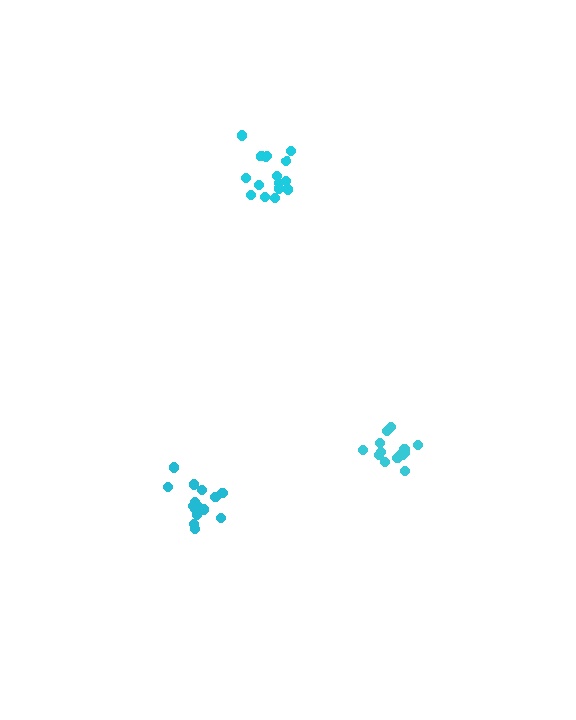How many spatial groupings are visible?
There are 3 spatial groupings.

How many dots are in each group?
Group 1: 15 dots, Group 2: 15 dots, Group 3: 15 dots (45 total).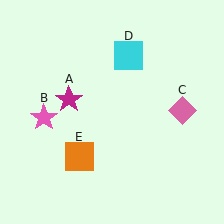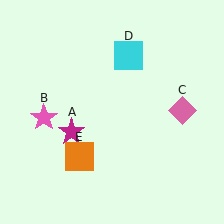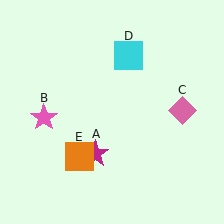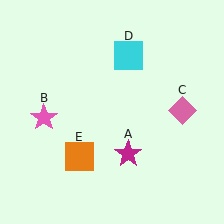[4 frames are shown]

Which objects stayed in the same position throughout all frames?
Pink star (object B) and pink diamond (object C) and cyan square (object D) and orange square (object E) remained stationary.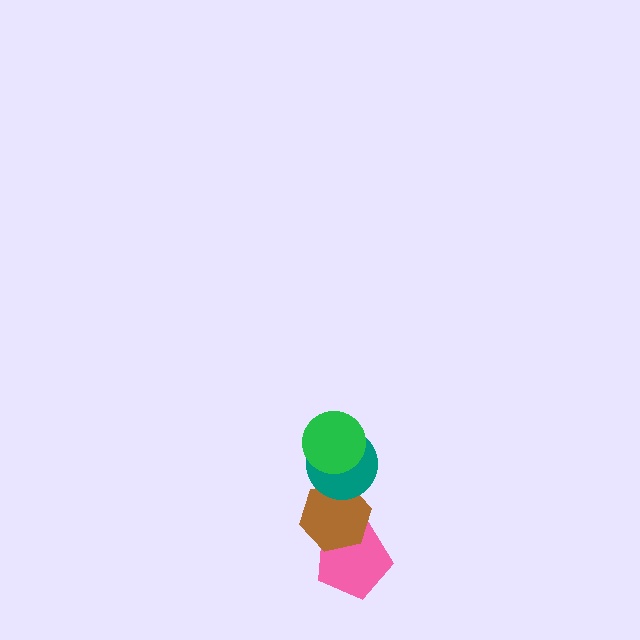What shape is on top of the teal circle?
The green circle is on top of the teal circle.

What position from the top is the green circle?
The green circle is 1st from the top.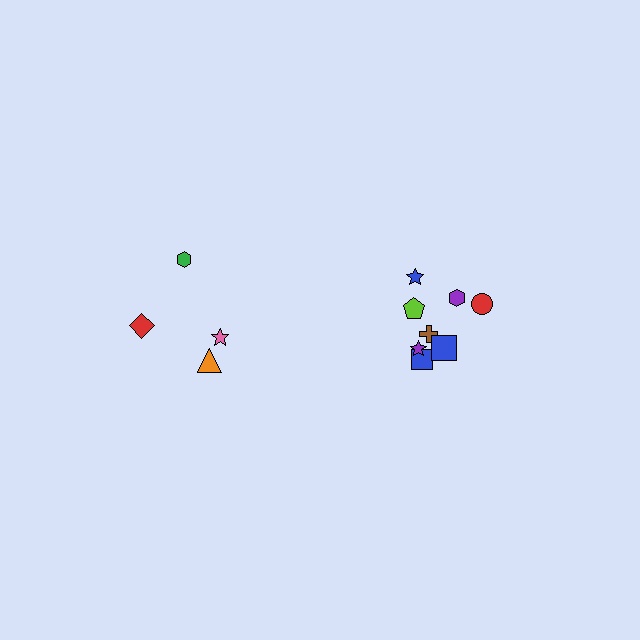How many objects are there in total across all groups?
There are 12 objects.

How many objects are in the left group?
There are 4 objects.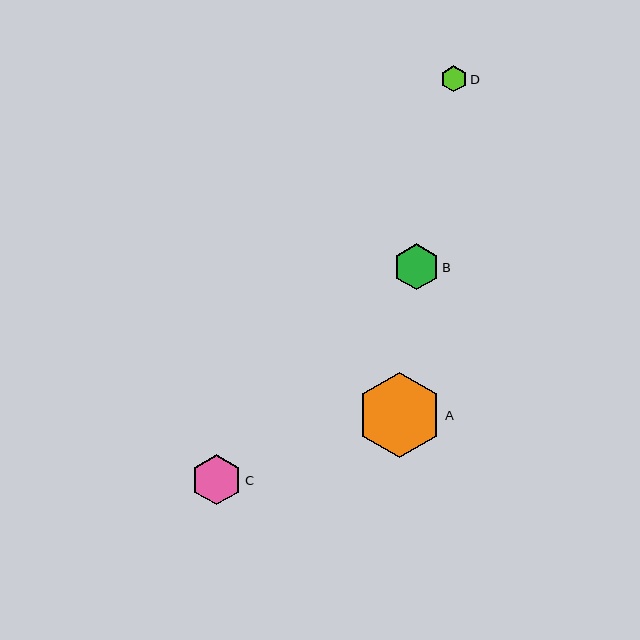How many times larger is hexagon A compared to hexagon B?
Hexagon A is approximately 1.9 times the size of hexagon B.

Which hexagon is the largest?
Hexagon A is the largest with a size of approximately 85 pixels.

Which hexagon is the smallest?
Hexagon D is the smallest with a size of approximately 26 pixels.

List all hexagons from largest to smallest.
From largest to smallest: A, C, B, D.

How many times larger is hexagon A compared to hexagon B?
Hexagon A is approximately 1.9 times the size of hexagon B.